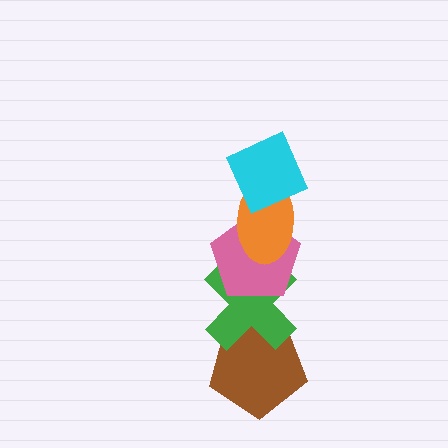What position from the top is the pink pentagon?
The pink pentagon is 3rd from the top.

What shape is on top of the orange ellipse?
The cyan diamond is on top of the orange ellipse.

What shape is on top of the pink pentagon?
The orange ellipse is on top of the pink pentagon.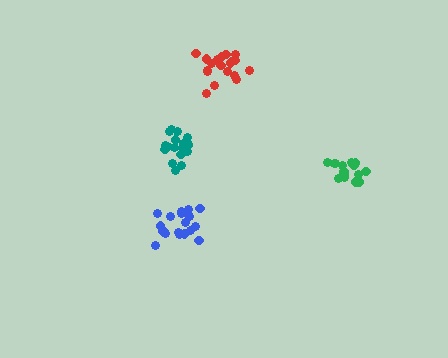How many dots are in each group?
Group 1: 15 dots, Group 2: 19 dots, Group 3: 19 dots, Group 4: 19 dots (72 total).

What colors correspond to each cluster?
The clusters are colored: green, blue, teal, red.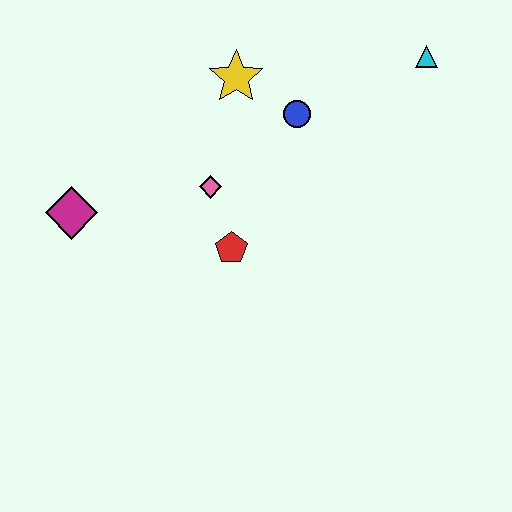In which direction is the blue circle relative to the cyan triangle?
The blue circle is to the left of the cyan triangle.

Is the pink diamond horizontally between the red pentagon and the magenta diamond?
Yes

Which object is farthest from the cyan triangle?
The magenta diamond is farthest from the cyan triangle.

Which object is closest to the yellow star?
The blue circle is closest to the yellow star.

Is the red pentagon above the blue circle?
No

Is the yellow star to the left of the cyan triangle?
Yes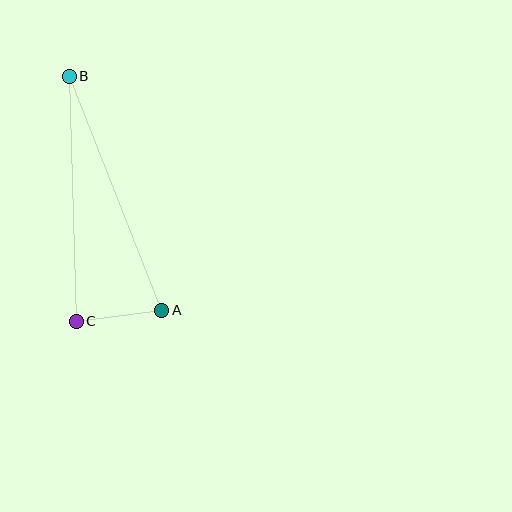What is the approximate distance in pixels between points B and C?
The distance between B and C is approximately 245 pixels.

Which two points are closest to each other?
Points A and C are closest to each other.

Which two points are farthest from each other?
Points A and B are farthest from each other.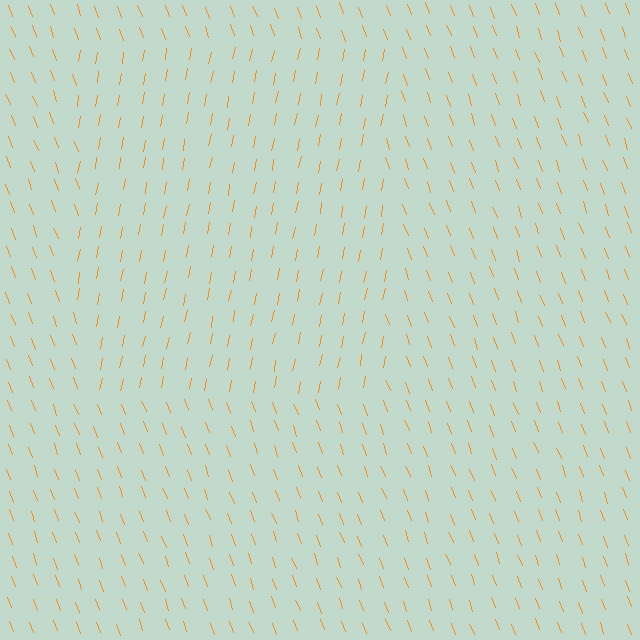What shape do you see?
I see a rectangle.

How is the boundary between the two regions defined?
The boundary is defined purely by a change in line orientation (approximately 32 degrees difference). All lines are the same color and thickness.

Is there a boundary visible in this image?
Yes, there is a texture boundary formed by a change in line orientation.